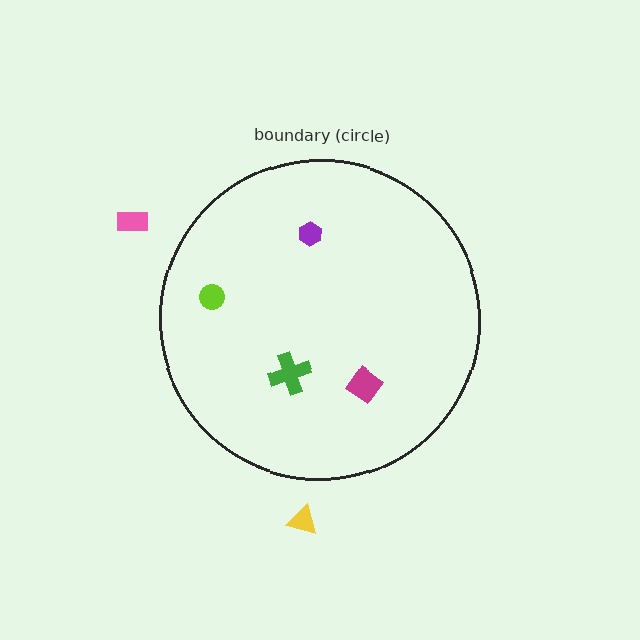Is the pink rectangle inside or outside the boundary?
Outside.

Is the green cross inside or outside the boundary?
Inside.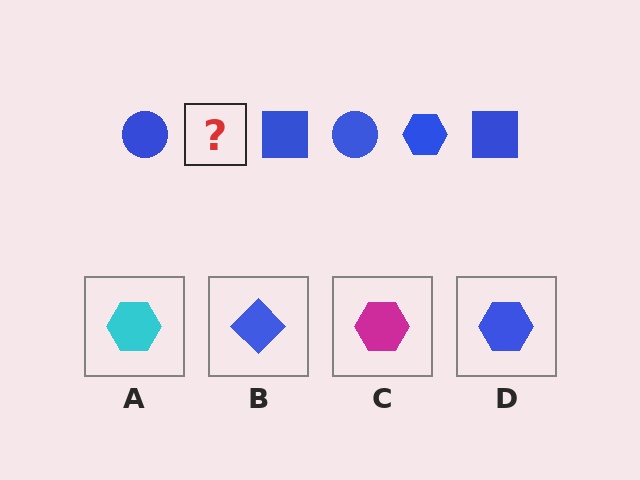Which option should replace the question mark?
Option D.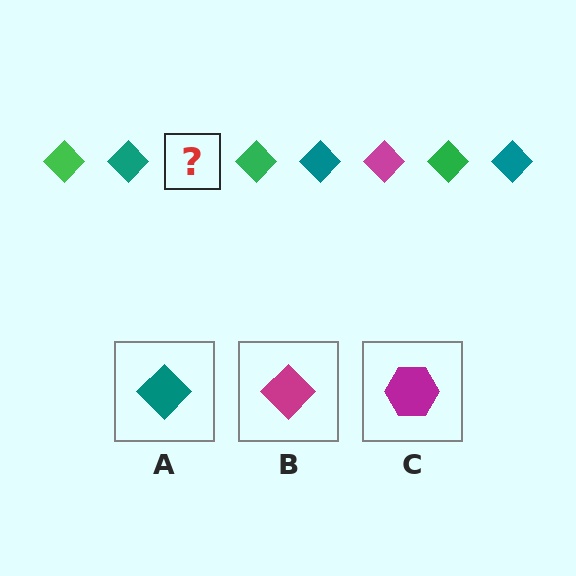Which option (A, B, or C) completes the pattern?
B.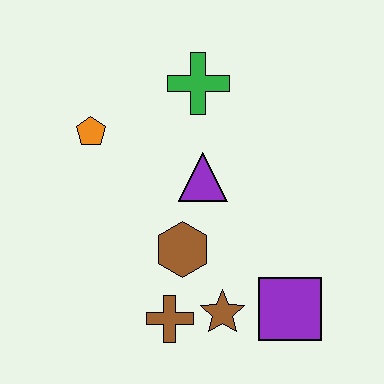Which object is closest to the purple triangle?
The brown hexagon is closest to the purple triangle.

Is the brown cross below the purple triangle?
Yes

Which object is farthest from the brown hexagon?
The green cross is farthest from the brown hexagon.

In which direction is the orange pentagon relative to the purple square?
The orange pentagon is to the left of the purple square.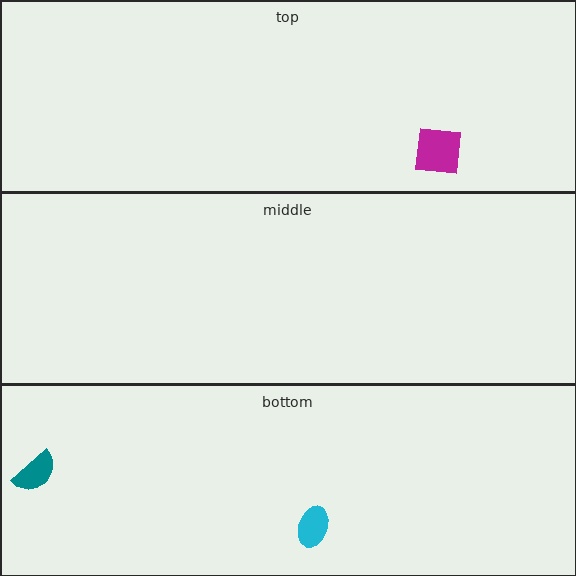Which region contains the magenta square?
The top region.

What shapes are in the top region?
The magenta square.